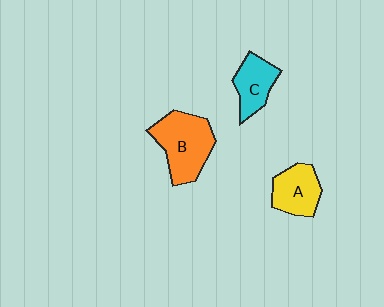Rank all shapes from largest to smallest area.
From largest to smallest: B (orange), A (yellow), C (cyan).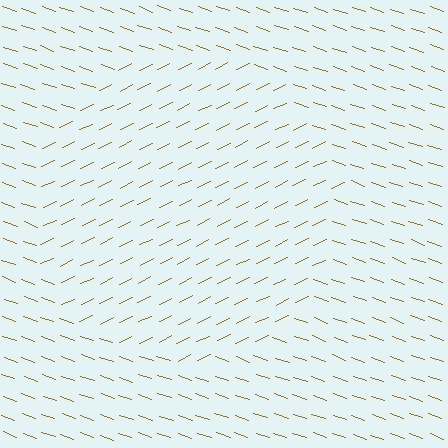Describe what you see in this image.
The image is filled with small brown line segments. A circle region in the image has lines oriented differently from the surrounding lines, creating a visible texture boundary.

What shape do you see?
I see a circle.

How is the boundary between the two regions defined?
The boundary is defined purely by a change in line orientation (approximately 45 degrees difference). All lines are the same color and thickness.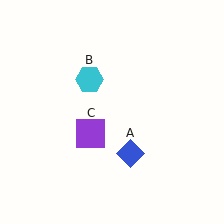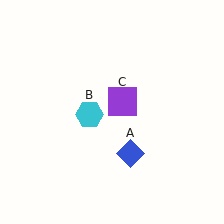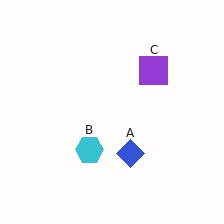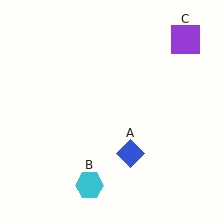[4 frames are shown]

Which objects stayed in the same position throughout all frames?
Blue diamond (object A) remained stationary.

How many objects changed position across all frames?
2 objects changed position: cyan hexagon (object B), purple square (object C).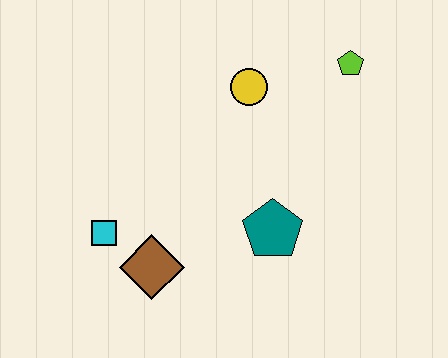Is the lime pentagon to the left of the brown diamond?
No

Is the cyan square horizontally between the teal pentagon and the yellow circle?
No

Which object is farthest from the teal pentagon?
The lime pentagon is farthest from the teal pentagon.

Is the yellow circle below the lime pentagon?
Yes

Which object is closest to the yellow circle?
The lime pentagon is closest to the yellow circle.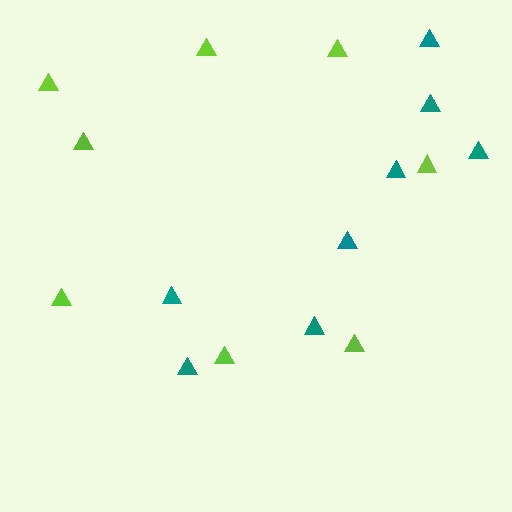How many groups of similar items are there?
There are 2 groups: one group of teal triangles (8) and one group of lime triangles (8).